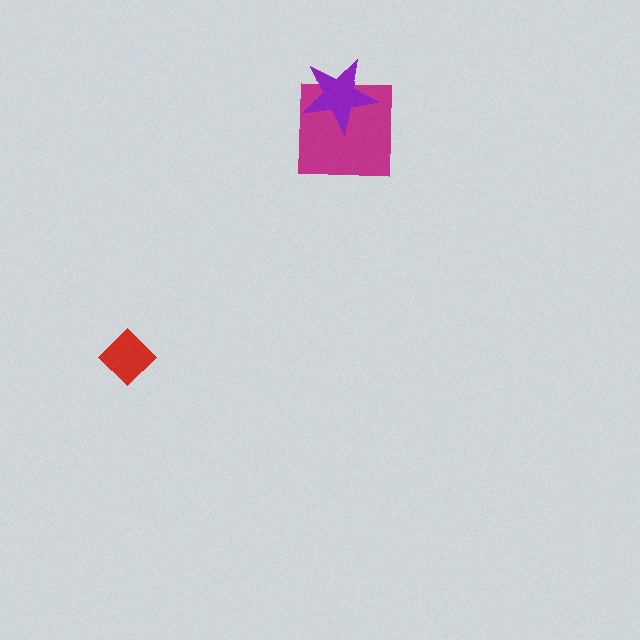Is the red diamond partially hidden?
No, no other shape covers it.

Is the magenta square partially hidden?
Yes, it is partially covered by another shape.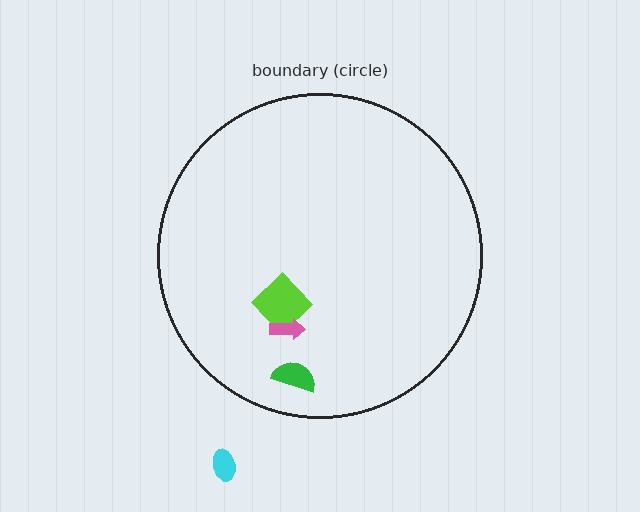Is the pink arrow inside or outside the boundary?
Inside.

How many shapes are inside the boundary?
3 inside, 1 outside.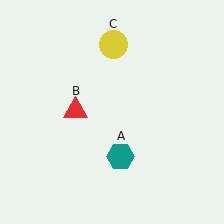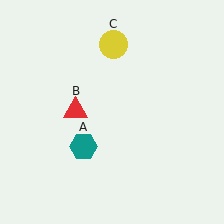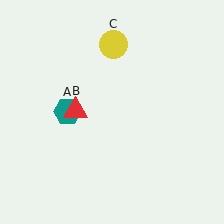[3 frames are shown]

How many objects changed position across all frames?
1 object changed position: teal hexagon (object A).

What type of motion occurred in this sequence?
The teal hexagon (object A) rotated clockwise around the center of the scene.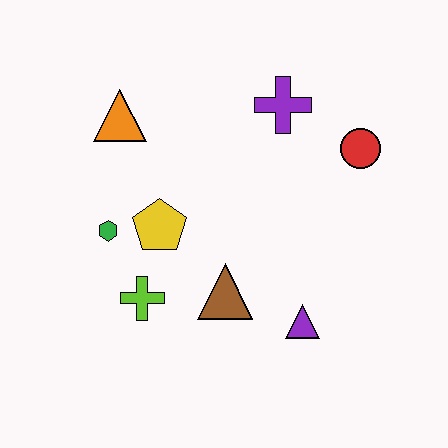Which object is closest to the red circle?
The purple cross is closest to the red circle.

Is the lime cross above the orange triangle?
No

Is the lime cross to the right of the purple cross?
No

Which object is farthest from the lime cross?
The red circle is farthest from the lime cross.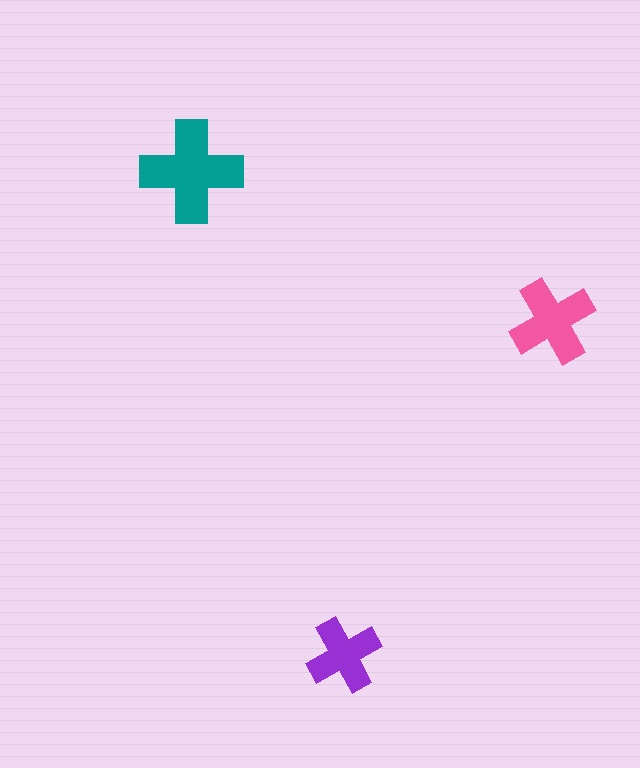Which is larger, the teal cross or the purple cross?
The teal one.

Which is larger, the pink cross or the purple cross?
The pink one.